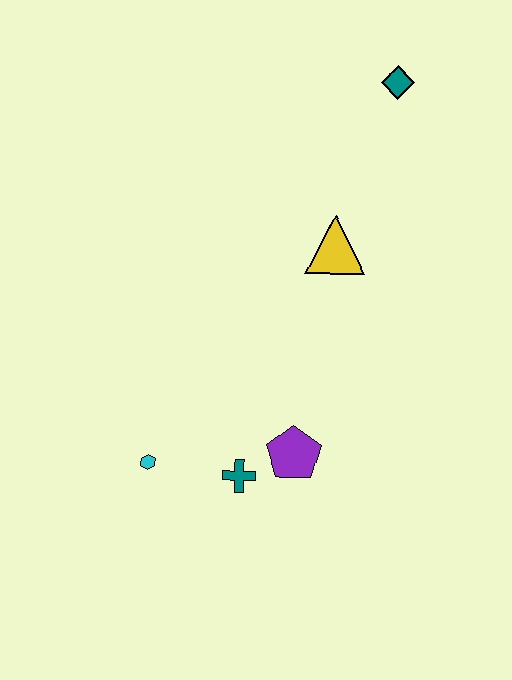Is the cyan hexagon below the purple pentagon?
Yes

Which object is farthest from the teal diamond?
The cyan hexagon is farthest from the teal diamond.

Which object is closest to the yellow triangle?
The teal diamond is closest to the yellow triangle.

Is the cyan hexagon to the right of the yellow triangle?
No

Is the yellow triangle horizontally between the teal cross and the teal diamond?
Yes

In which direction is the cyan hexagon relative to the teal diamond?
The cyan hexagon is below the teal diamond.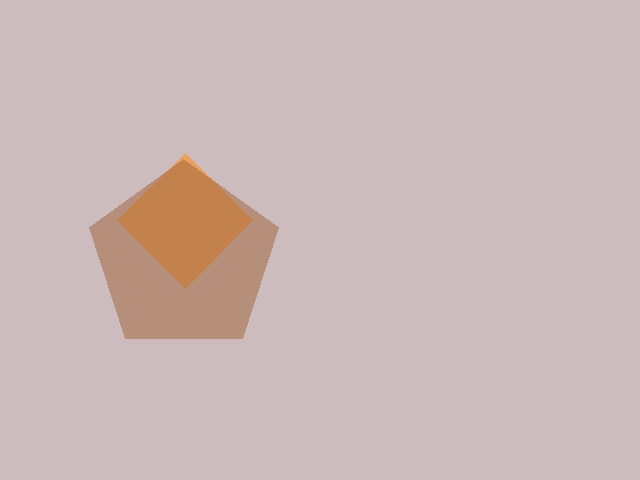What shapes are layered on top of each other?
The layered shapes are: an orange diamond, a brown pentagon.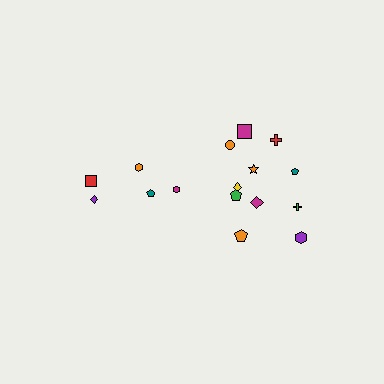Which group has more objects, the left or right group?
The right group.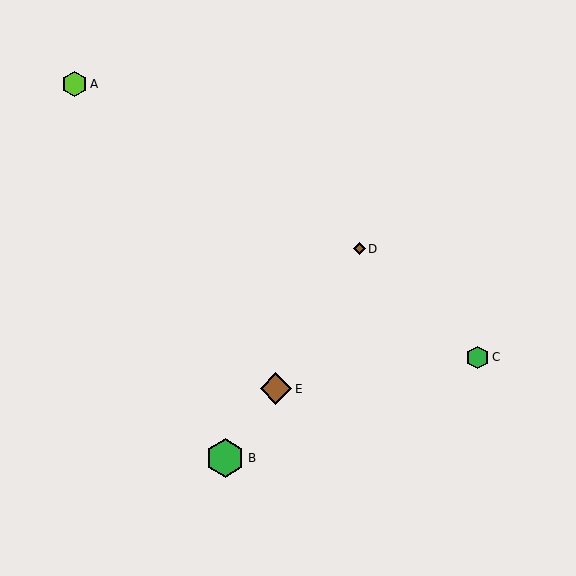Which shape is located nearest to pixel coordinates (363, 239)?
The brown diamond (labeled D) at (359, 249) is nearest to that location.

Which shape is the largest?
The green hexagon (labeled B) is the largest.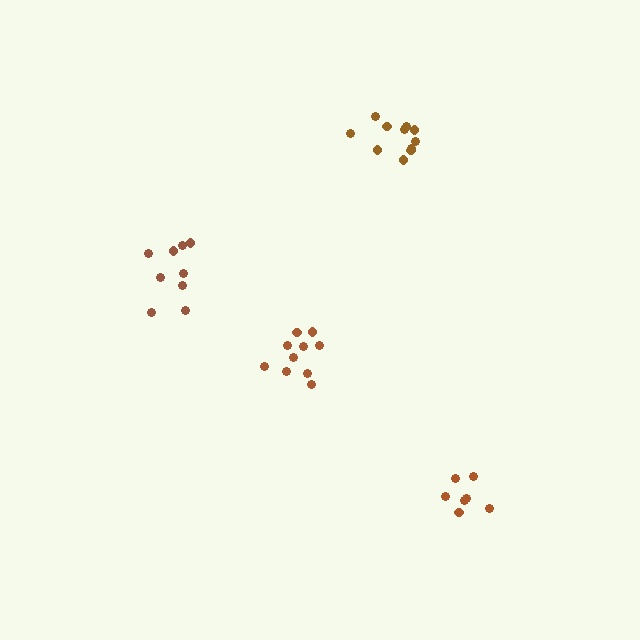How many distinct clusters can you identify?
There are 4 distinct clusters.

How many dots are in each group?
Group 1: 11 dots, Group 2: 9 dots, Group 3: 7 dots, Group 4: 10 dots (37 total).